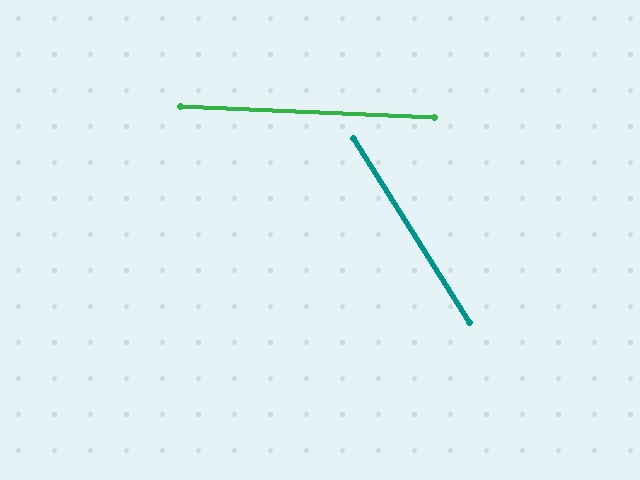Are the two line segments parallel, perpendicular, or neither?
Neither parallel nor perpendicular — they differ by about 55°.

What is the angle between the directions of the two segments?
Approximately 55 degrees.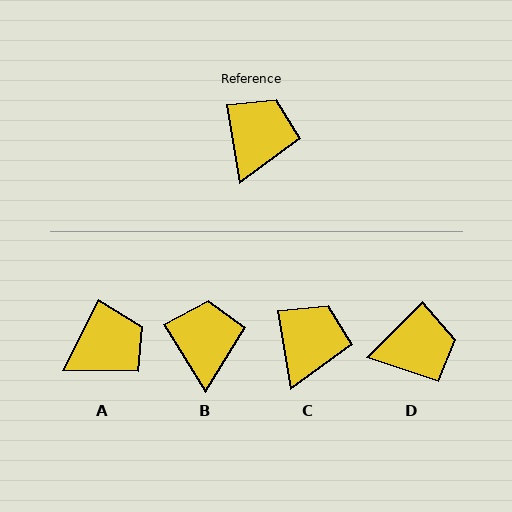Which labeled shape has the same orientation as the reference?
C.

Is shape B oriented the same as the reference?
No, it is off by about 23 degrees.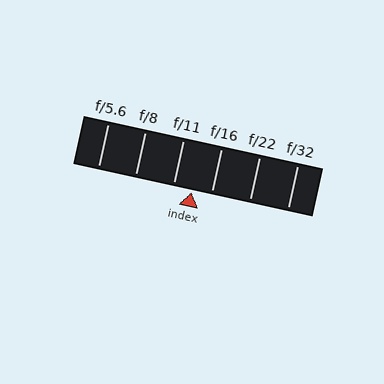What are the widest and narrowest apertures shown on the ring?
The widest aperture shown is f/5.6 and the narrowest is f/32.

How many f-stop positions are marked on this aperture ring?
There are 6 f-stop positions marked.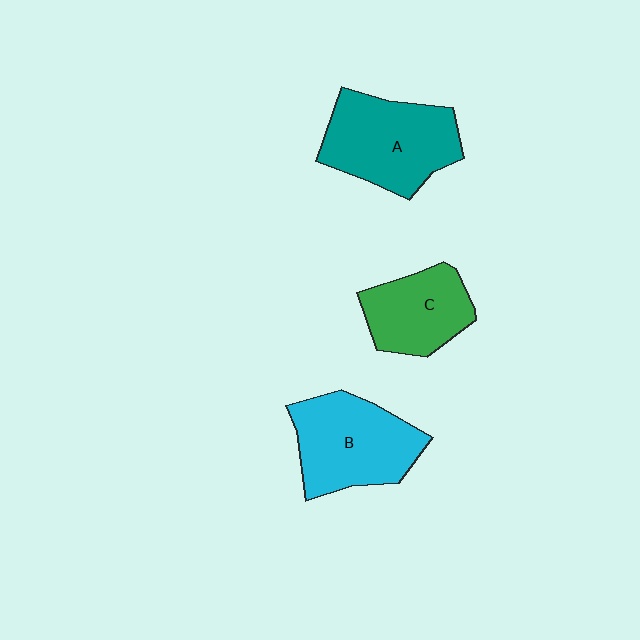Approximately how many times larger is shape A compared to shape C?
Approximately 1.4 times.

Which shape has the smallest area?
Shape C (green).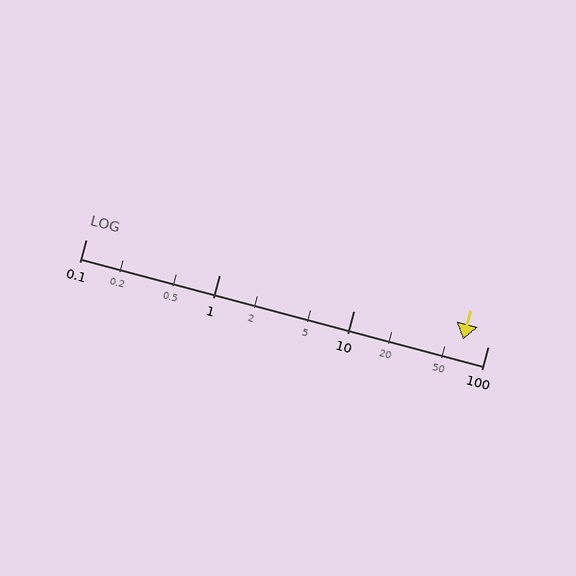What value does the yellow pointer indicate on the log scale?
The pointer indicates approximately 66.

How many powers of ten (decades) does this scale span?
The scale spans 3 decades, from 0.1 to 100.